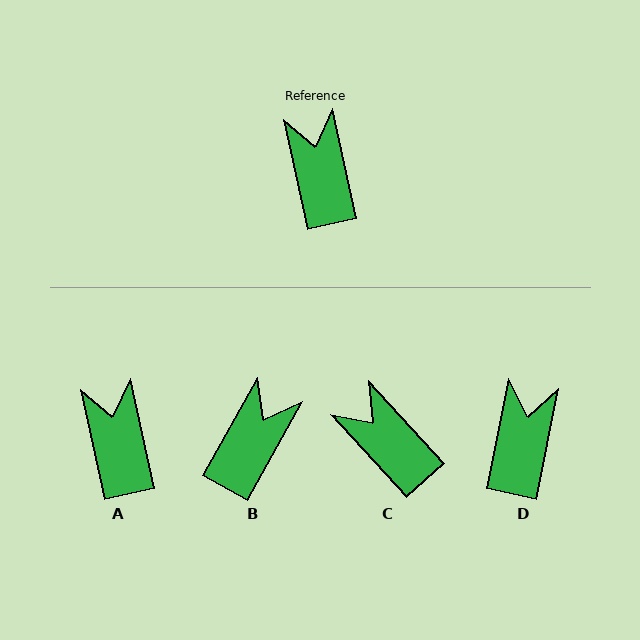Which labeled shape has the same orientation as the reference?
A.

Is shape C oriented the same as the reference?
No, it is off by about 30 degrees.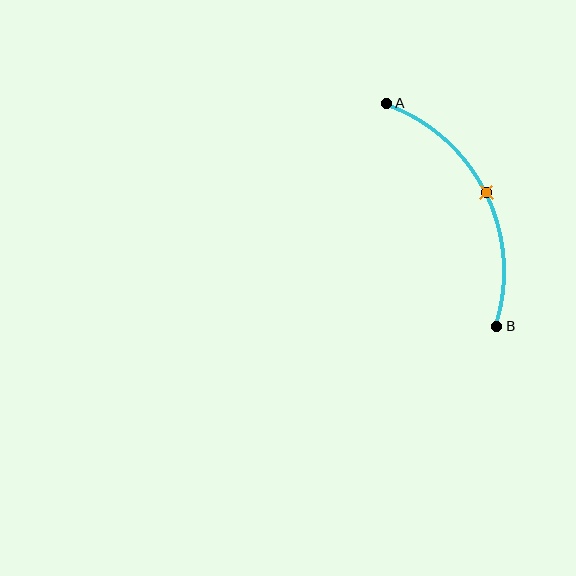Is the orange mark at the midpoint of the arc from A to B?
Yes. The orange mark lies on the arc at equal arc-length from both A and B — it is the arc midpoint.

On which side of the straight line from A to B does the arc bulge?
The arc bulges to the right of the straight line connecting A and B.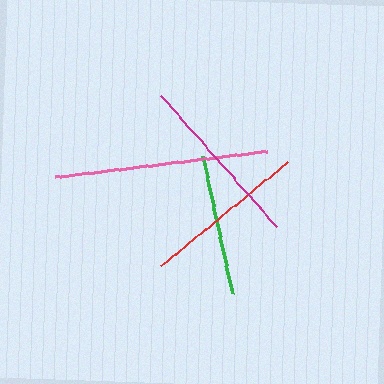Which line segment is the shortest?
The green line is the shortest at approximately 140 pixels.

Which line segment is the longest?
The pink line is the longest at approximately 213 pixels.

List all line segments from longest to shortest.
From longest to shortest: pink, magenta, red, green.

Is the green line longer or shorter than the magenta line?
The magenta line is longer than the green line.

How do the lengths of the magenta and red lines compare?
The magenta and red lines are approximately the same length.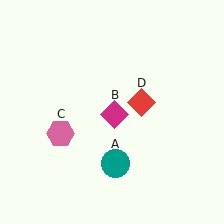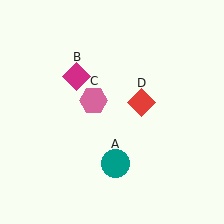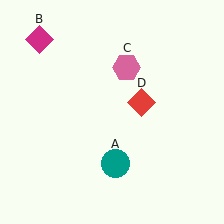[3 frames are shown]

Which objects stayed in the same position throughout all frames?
Teal circle (object A) and red diamond (object D) remained stationary.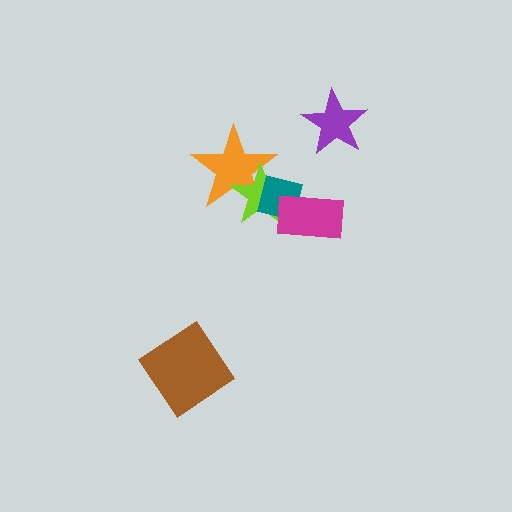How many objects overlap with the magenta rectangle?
2 objects overlap with the magenta rectangle.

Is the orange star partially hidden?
Yes, it is partially covered by another shape.